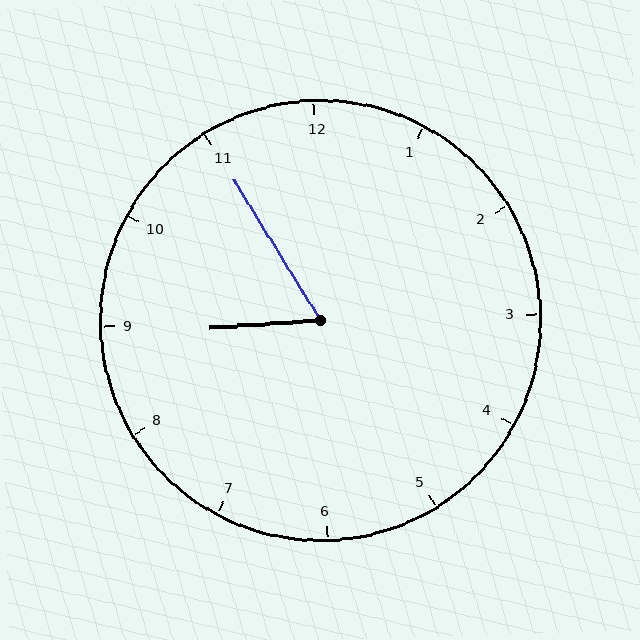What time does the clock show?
8:55.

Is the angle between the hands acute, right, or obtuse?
It is acute.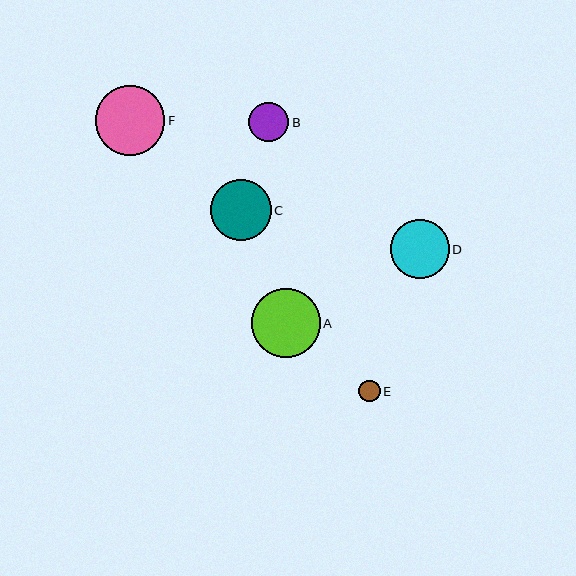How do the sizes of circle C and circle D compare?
Circle C and circle D are approximately the same size.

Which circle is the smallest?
Circle E is the smallest with a size of approximately 21 pixels.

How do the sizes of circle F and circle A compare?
Circle F and circle A are approximately the same size.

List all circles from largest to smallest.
From largest to smallest: F, A, C, D, B, E.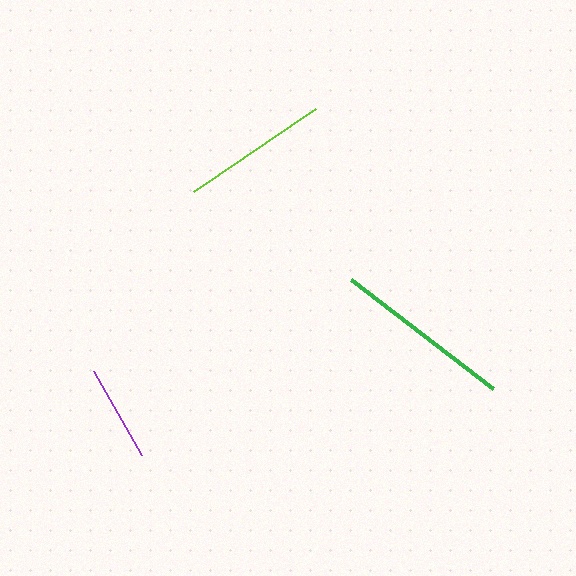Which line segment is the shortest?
The purple line is the shortest at approximately 97 pixels.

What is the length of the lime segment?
The lime segment is approximately 148 pixels long.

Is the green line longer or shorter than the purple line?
The green line is longer than the purple line.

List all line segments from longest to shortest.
From longest to shortest: green, lime, purple.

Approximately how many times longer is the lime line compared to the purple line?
The lime line is approximately 1.5 times the length of the purple line.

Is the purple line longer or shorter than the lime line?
The lime line is longer than the purple line.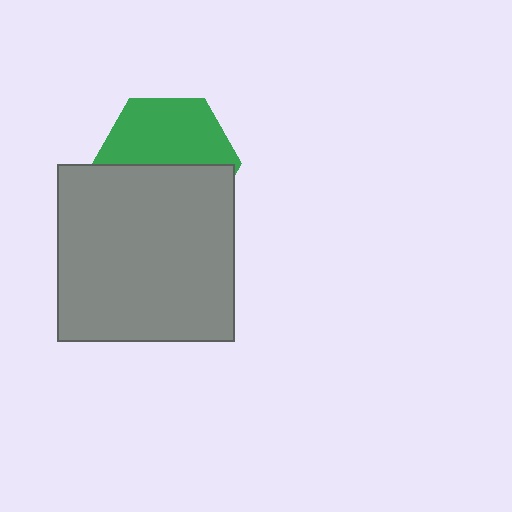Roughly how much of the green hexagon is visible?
About half of it is visible (roughly 51%).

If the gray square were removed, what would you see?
You would see the complete green hexagon.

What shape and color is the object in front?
The object in front is a gray square.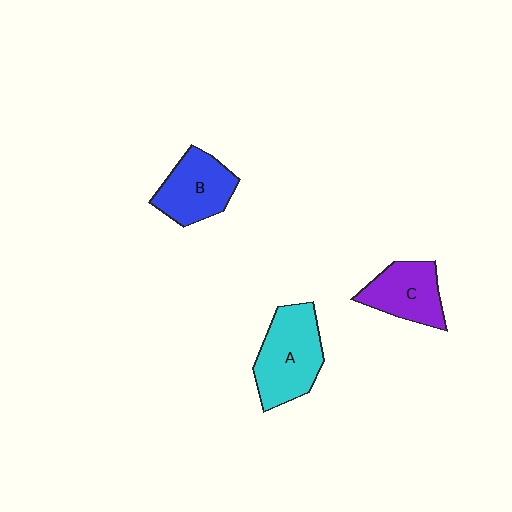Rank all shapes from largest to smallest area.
From largest to smallest: A (cyan), B (blue), C (purple).